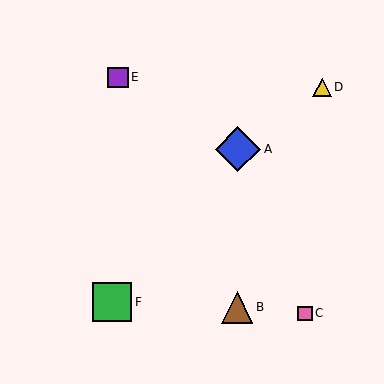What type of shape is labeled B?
Shape B is a brown triangle.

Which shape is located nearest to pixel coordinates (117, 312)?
The green square (labeled F) at (112, 302) is nearest to that location.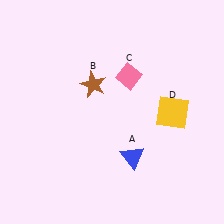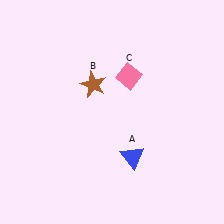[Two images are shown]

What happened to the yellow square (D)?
The yellow square (D) was removed in Image 2. It was in the bottom-right area of Image 1.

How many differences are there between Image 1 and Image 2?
There is 1 difference between the two images.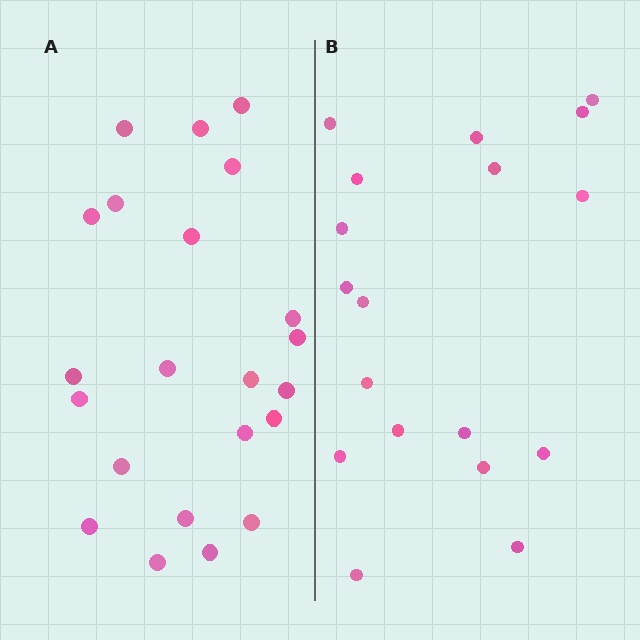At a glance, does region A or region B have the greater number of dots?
Region A (the left region) has more dots.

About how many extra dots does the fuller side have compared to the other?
Region A has about 4 more dots than region B.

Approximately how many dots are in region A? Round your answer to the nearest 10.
About 20 dots. (The exact count is 22, which rounds to 20.)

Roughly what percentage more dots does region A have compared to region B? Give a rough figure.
About 20% more.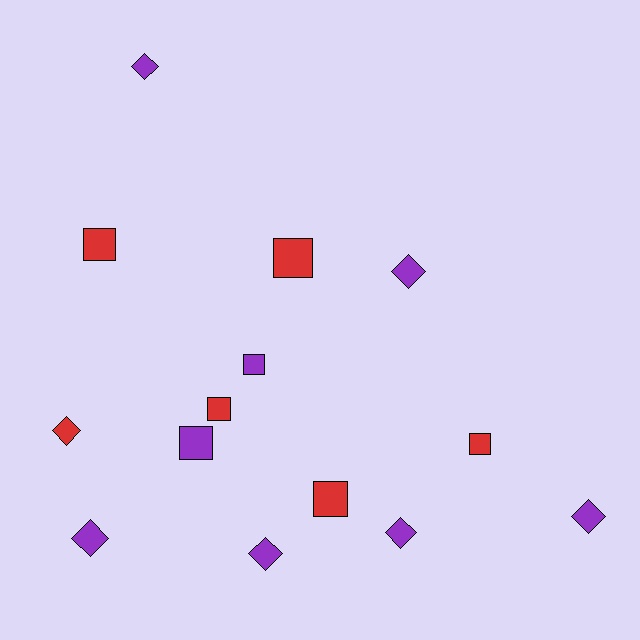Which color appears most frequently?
Purple, with 8 objects.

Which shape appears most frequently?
Diamond, with 7 objects.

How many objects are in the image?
There are 14 objects.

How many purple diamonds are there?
There are 6 purple diamonds.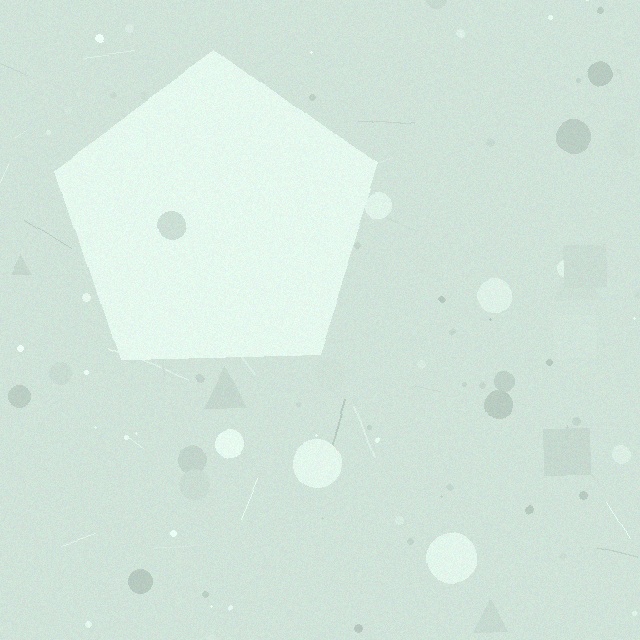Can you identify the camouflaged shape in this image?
The camouflaged shape is a pentagon.